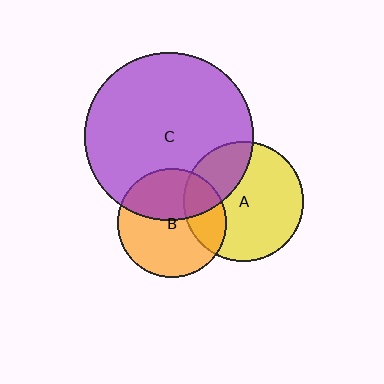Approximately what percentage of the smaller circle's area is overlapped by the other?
Approximately 40%.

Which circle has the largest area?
Circle C (purple).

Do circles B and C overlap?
Yes.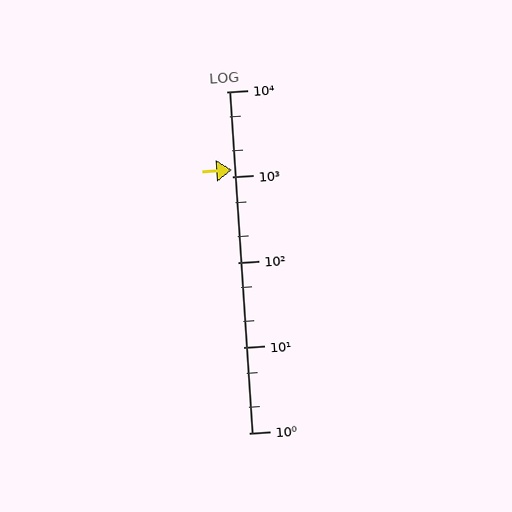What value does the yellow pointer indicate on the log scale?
The pointer indicates approximately 1200.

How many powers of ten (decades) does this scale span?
The scale spans 4 decades, from 1 to 10000.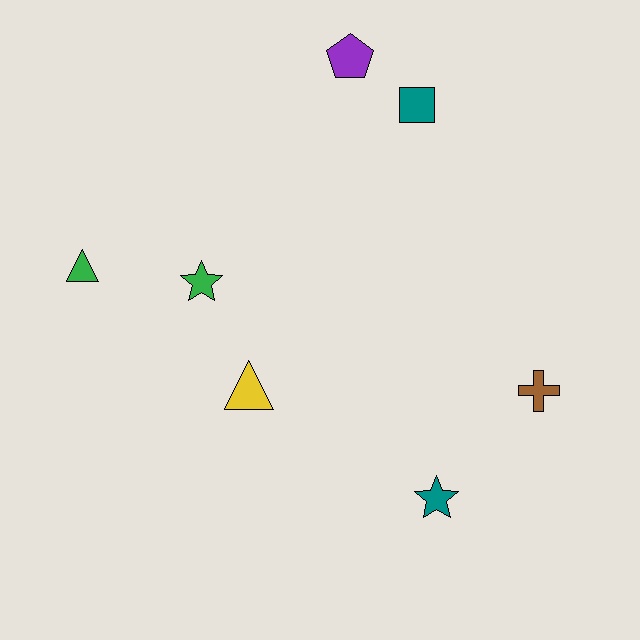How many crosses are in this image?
There is 1 cross.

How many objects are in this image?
There are 7 objects.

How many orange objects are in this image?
There are no orange objects.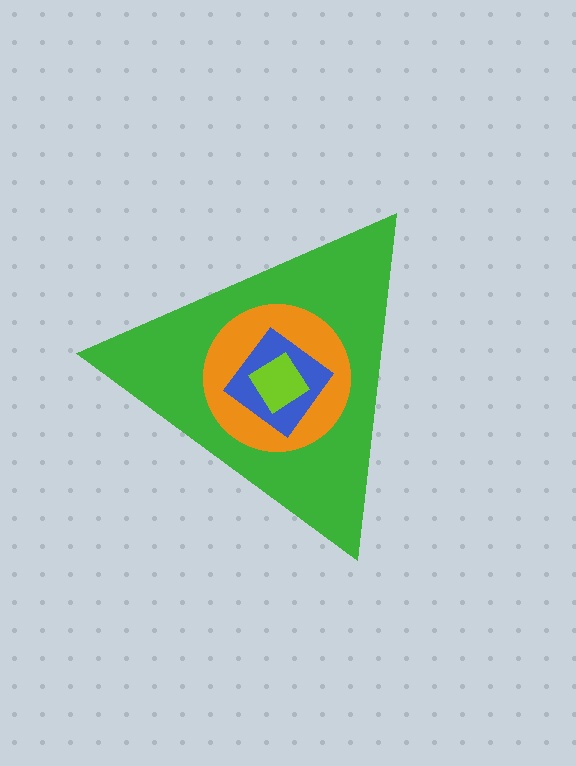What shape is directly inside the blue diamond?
The lime diamond.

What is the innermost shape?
The lime diamond.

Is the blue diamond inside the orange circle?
Yes.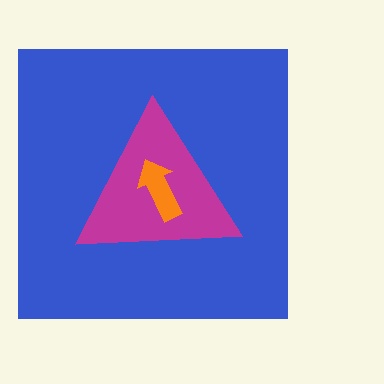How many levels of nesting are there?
3.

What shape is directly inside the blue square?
The magenta triangle.